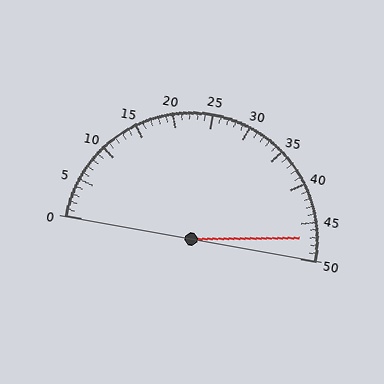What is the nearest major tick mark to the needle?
The nearest major tick mark is 45.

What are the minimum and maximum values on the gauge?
The gauge ranges from 0 to 50.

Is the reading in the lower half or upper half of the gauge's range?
The reading is in the upper half of the range (0 to 50).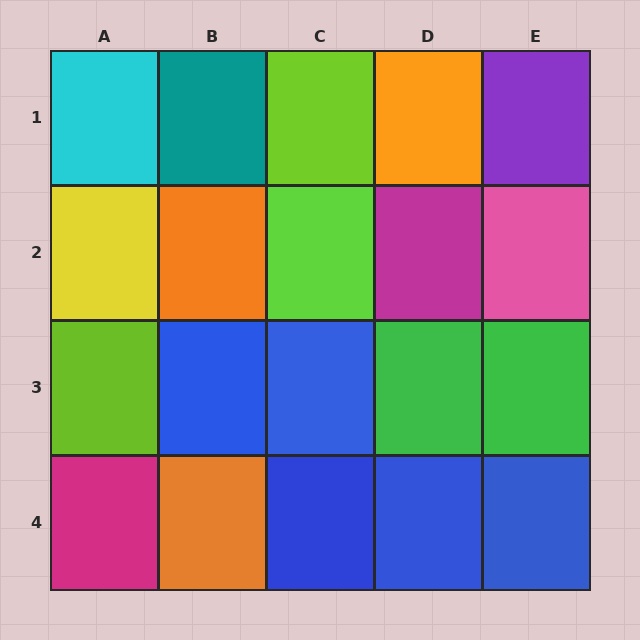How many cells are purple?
1 cell is purple.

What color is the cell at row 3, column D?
Green.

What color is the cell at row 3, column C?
Blue.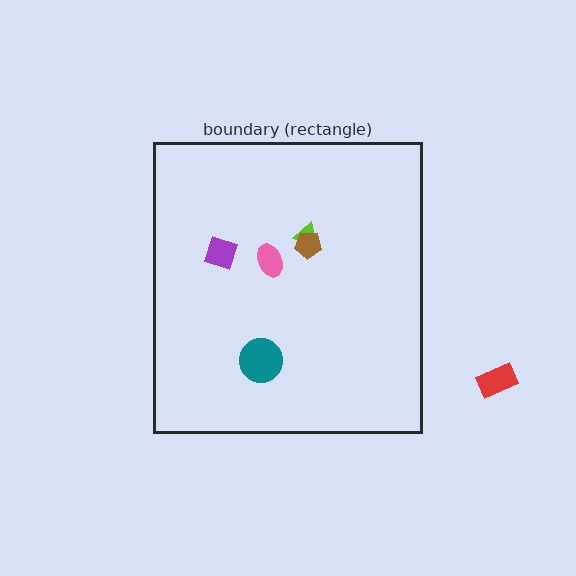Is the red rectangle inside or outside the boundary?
Outside.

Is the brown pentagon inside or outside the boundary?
Inside.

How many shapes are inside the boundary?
5 inside, 1 outside.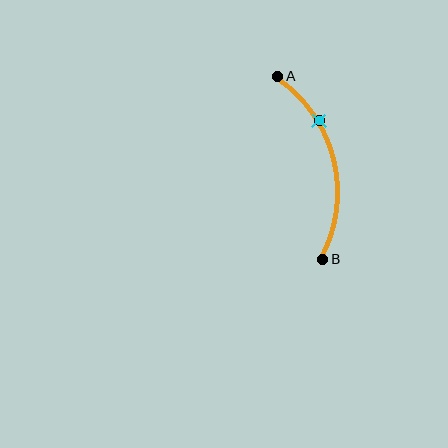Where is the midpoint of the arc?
The arc midpoint is the point on the curve farthest from the straight line joining A and B. It sits to the right of that line.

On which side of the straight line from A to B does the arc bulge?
The arc bulges to the right of the straight line connecting A and B.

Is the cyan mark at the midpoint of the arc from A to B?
No. The cyan mark lies on the arc but is closer to endpoint A. The arc midpoint would be at the point on the curve equidistant along the arc from both A and B.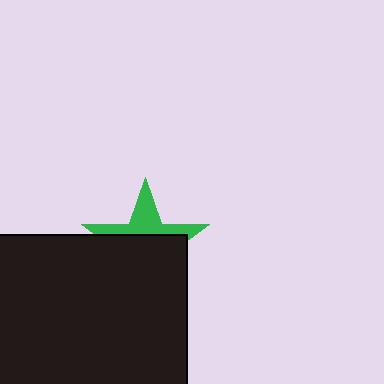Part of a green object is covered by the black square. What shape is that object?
It is a star.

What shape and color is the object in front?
The object in front is a black square.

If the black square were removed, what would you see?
You would see the complete green star.